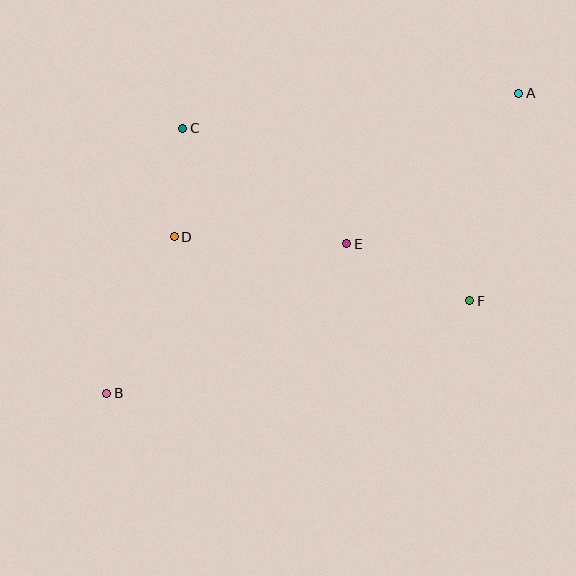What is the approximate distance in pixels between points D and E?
The distance between D and E is approximately 173 pixels.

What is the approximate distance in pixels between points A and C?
The distance between A and C is approximately 338 pixels.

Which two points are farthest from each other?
Points A and B are farthest from each other.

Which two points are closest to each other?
Points C and D are closest to each other.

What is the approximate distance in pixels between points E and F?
The distance between E and F is approximately 135 pixels.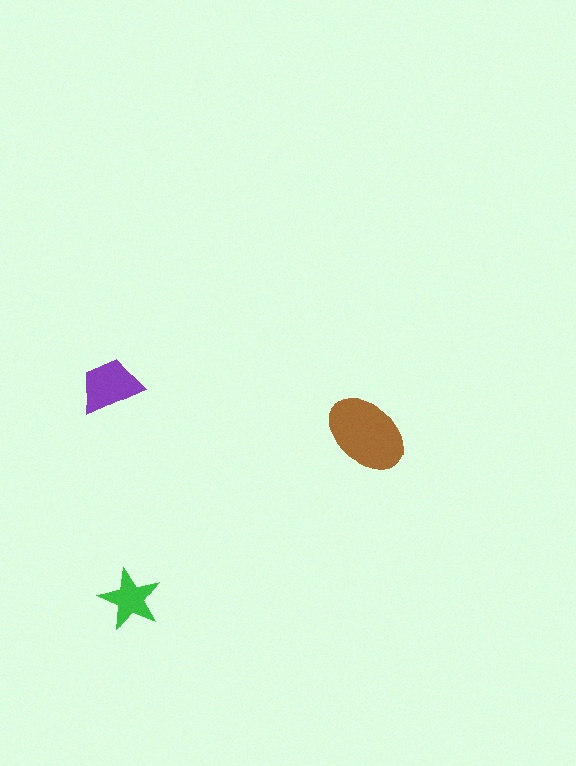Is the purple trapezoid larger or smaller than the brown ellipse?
Smaller.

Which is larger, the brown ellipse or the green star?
The brown ellipse.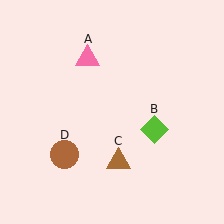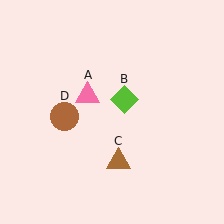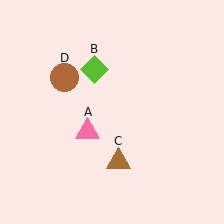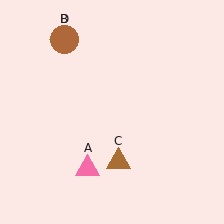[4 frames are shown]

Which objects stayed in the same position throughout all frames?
Brown triangle (object C) remained stationary.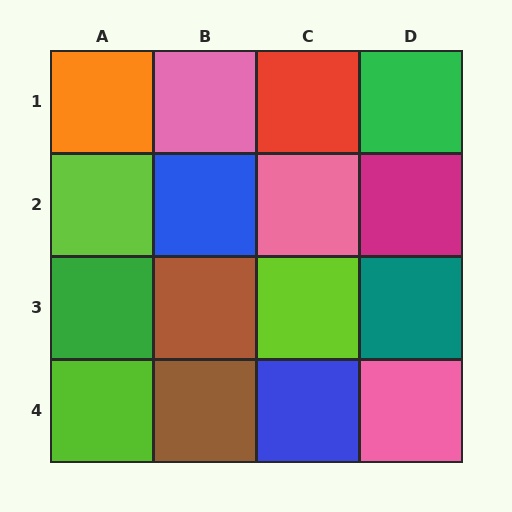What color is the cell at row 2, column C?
Pink.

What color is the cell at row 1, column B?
Pink.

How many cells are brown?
2 cells are brown.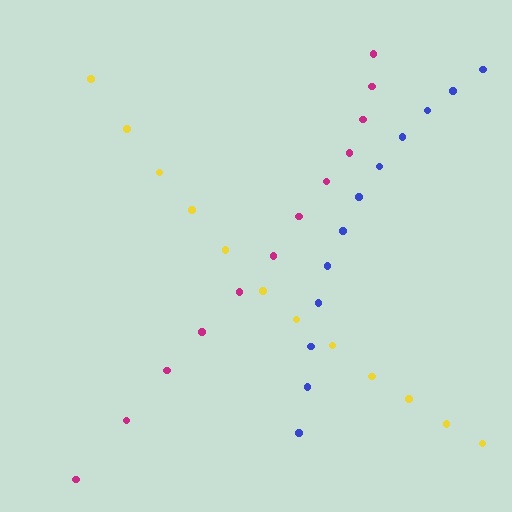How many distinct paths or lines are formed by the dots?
There are 3 distinct paths.